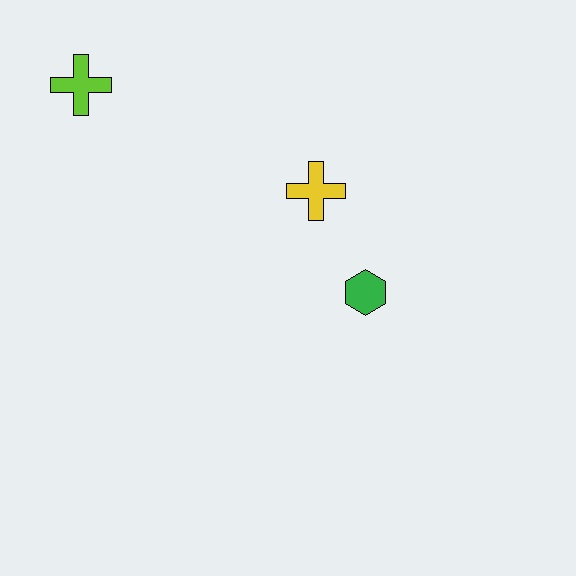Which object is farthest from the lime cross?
The green hexagon is farthest from the lime cross.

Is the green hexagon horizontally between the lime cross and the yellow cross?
No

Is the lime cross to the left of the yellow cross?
Yes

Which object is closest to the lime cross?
The yellow cross is closest to the lime cross.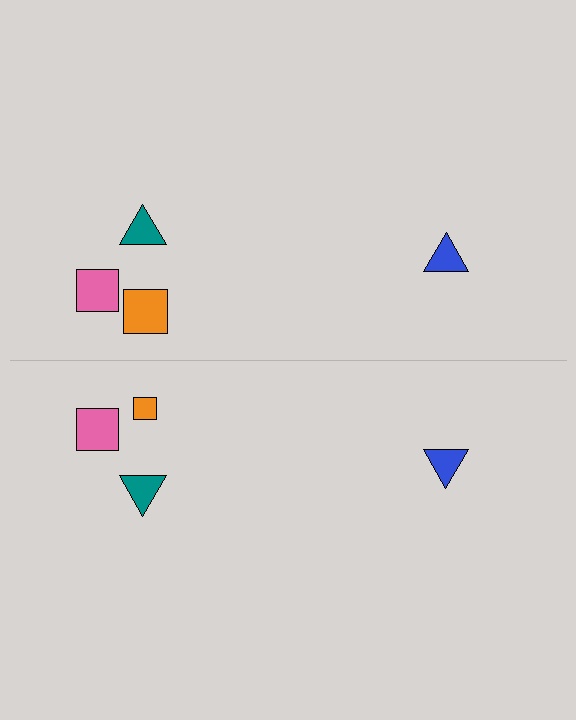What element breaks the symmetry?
The orange square on the bottom side has a different size than its mirror counterpart.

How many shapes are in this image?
There are 8 shapes in this image.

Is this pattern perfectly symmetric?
No, the pattern is not perfectly symmetric. The orange square on the bottom side has a different size than its mirror counterpart.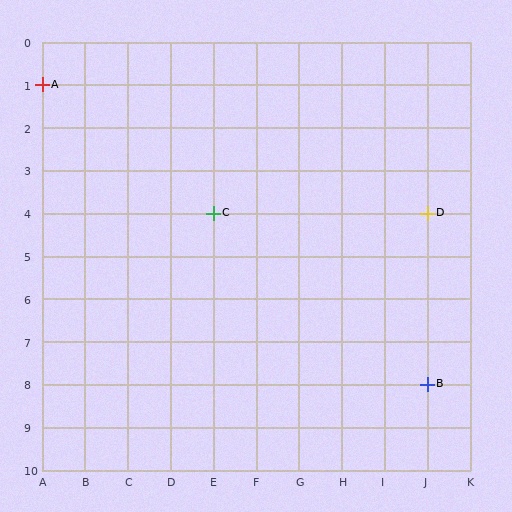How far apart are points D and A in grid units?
Points D and A are 9 columns and 3 rows apart (about 9.5 grid units diagonally).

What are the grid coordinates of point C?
Point C is at grid coordinates (E, 4).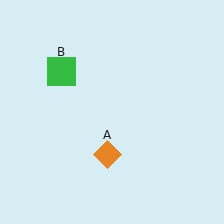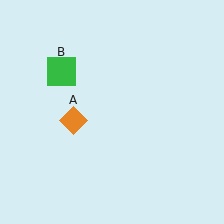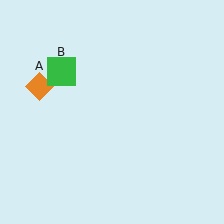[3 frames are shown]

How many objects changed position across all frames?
1 object changed position: orange diamond (object A).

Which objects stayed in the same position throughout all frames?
Green square (object B) remained stationary.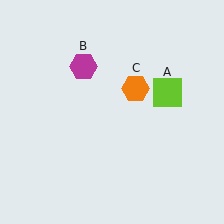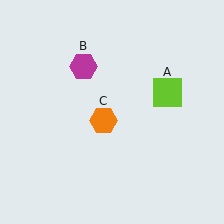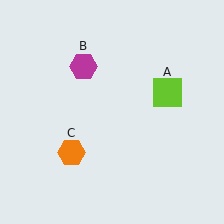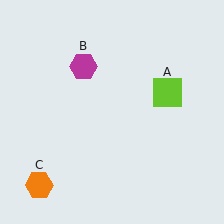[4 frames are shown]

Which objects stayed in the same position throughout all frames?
Lime square (object A) and magenta hexagon (object B) remained stationary.